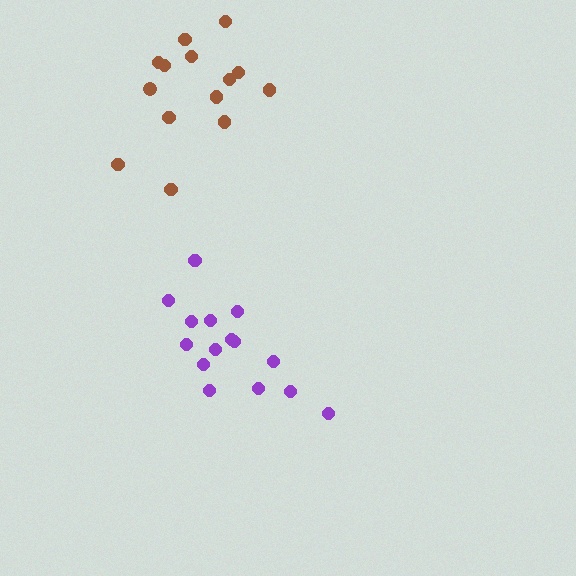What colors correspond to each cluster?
The clusters are colored: purple, brown.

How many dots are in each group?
Group 1: 15 dots, Group 2: 14 dots (29 total).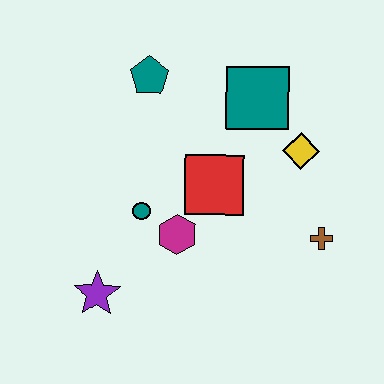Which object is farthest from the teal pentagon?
The brown cross is farthest from the teal pentagon.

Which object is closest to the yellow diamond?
The teal square is closest to the yellow diamond.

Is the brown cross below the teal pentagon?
Yes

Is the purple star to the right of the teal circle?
No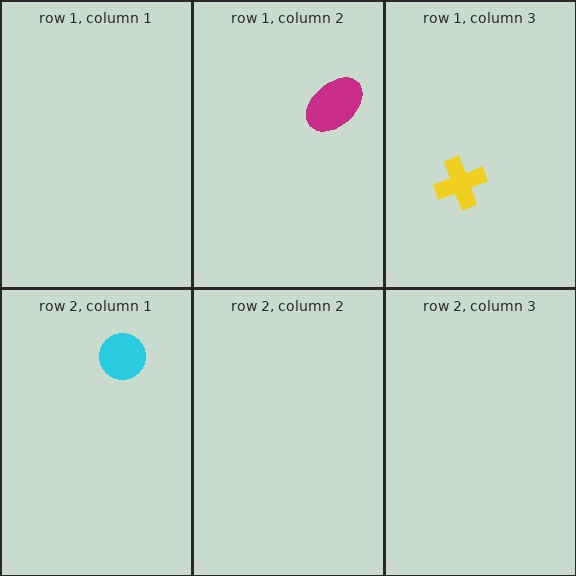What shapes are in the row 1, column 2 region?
The magenta ellipse.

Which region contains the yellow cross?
The row 1, column 3 region.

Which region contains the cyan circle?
The row 2, column 1 region.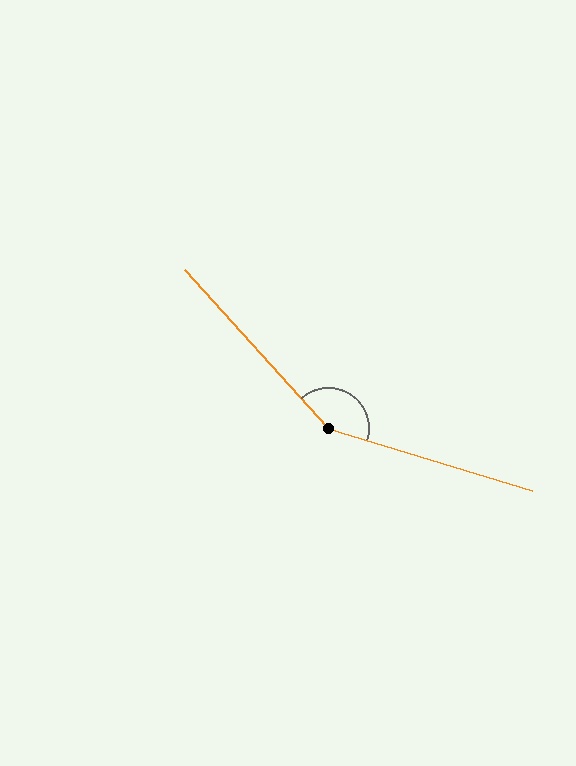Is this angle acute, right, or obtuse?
It is obtuse.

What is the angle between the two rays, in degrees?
Approximately 149 degrees.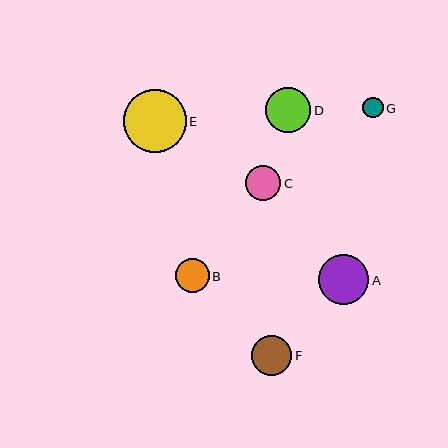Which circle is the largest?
Circle E is the largest with a size of approximately 63 pixels.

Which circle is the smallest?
Circle G is the smallest with a size of approximately 21 pixels.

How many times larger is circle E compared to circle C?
Circle E is approximately 1.8 times the size of circle C.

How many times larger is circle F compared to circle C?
Circle F is approximately 1.1 times the size of circle C.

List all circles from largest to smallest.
From largest to smallest: E, A, D, F, C, B, G.